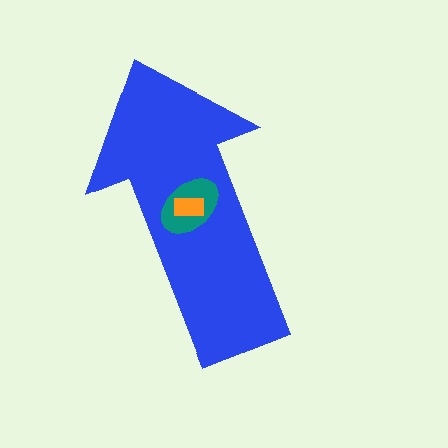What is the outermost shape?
The blue arrow.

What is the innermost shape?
The orange rectangle.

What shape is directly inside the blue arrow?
The teal ellipse.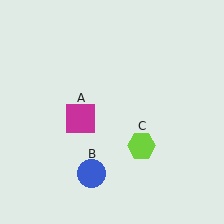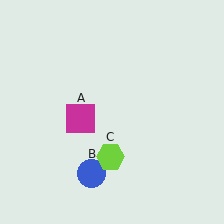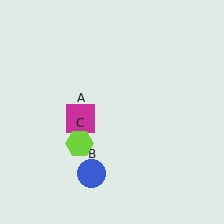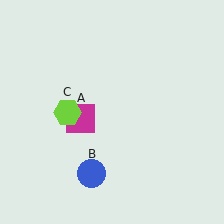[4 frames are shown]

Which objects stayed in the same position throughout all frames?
Magenta square (object A) and blue circle (object B) remained stationary.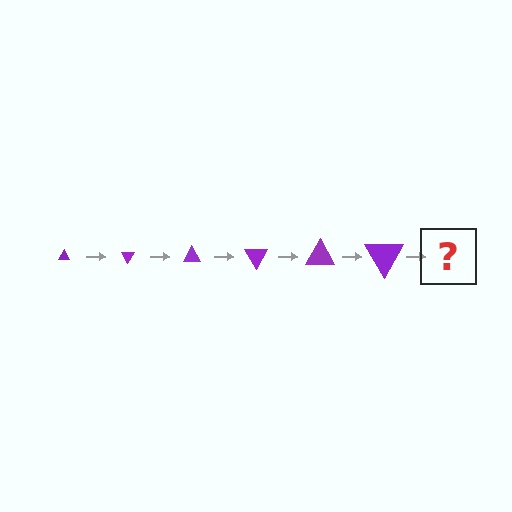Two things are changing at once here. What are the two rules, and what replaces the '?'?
The two rules are that the triangle grows larger each step and it rotates 60 degrees each step. The '?' should be a triangle, larger than the previous one and rotated 360 degrees from the start.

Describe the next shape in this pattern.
It should be a triangle, larger than the previous one and rotated 360 degrees from the start.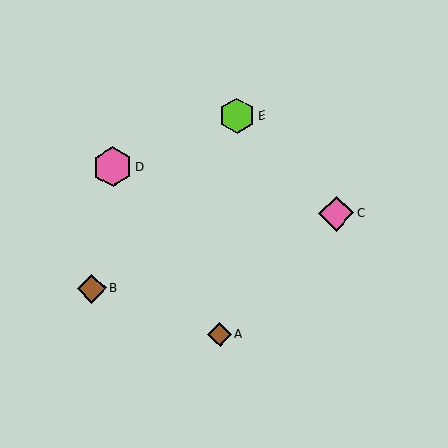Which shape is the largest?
The pink hexagon (labeled D) is the largest.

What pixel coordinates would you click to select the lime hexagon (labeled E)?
Click at (237, 116) to select the lime hexagon E.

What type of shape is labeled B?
Shape B is a brown diamond.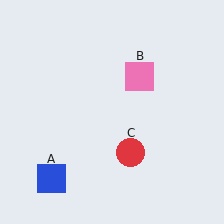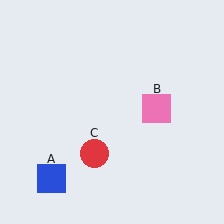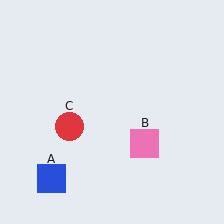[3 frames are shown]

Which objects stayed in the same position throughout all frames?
Blue square (object A) remained stationary.